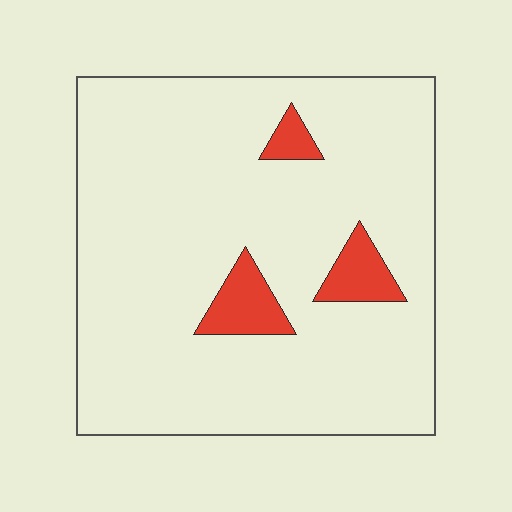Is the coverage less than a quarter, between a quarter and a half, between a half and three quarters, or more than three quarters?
Less than a quarter.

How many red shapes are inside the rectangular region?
3.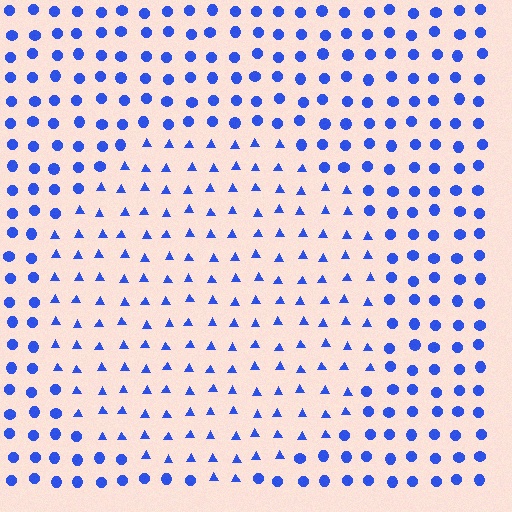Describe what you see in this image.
The image is filled with small blue elements arranged in a uniform grid. A circle-shaped region contains triangles, while the surrounding area contains circles. The boundary is defined purely by the change in element shape.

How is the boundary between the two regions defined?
The boundary is defined by a change in element shape: triangles inside vs. circles outside. All elements share the same color and spacing.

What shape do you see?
I see a circle.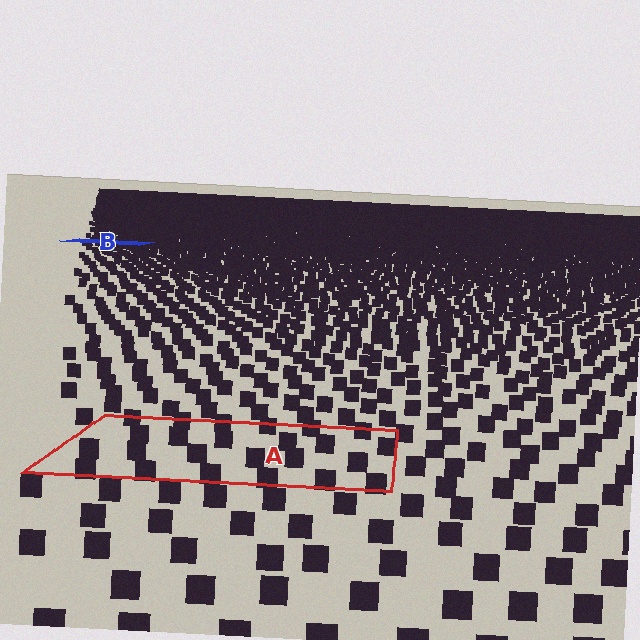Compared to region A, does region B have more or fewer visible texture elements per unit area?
Region B has more texture elements per unit area — they are packed more densely because it is farther away.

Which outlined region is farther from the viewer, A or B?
Region B is farther from the viewer — the texture elements inside it appear smaller and more densely packed.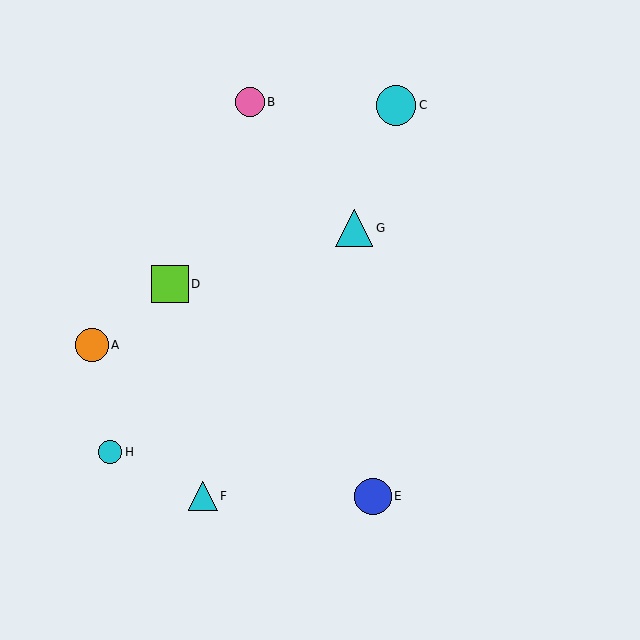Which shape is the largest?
The cyan circle (labeled C) is the largest.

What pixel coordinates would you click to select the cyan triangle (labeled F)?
Click at (203, 496) to select the cyan triangle F.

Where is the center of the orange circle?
The center of the orange circle is at (92, 345).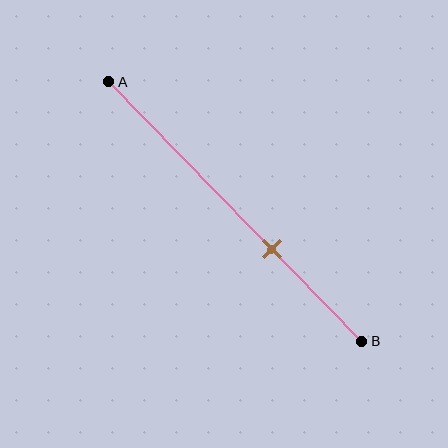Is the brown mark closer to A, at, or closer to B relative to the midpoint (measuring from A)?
The brown mark is closer to point B than the midpoint of segment AB.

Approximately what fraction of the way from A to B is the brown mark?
The brown mark is approximately 65% of the way from A to B.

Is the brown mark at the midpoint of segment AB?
No, the mark is at about 65% from A, not at the 50% midpoint.